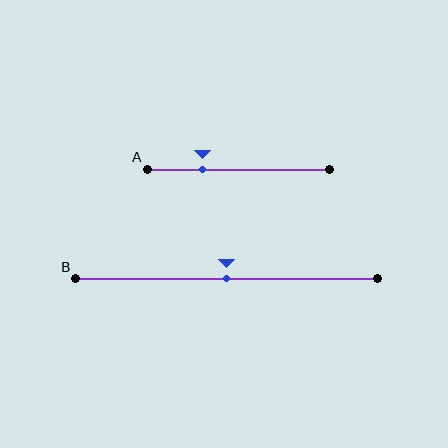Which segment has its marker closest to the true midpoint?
Segment B has its marker closest to the true midpoint.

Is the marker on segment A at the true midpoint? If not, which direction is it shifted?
No, the marker on segment A is shifted to the left by about 20% of the segment length.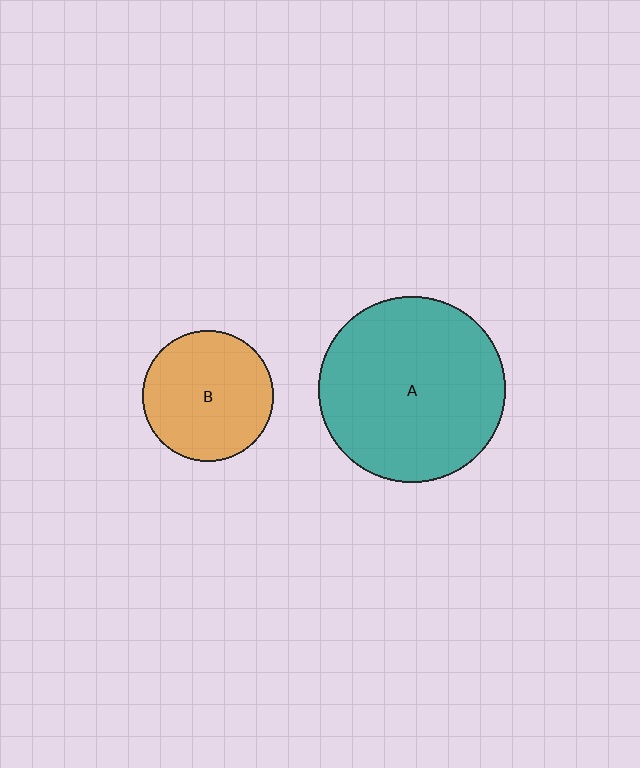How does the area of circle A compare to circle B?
Approximately 2.0 times.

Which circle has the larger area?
Circle A (teal).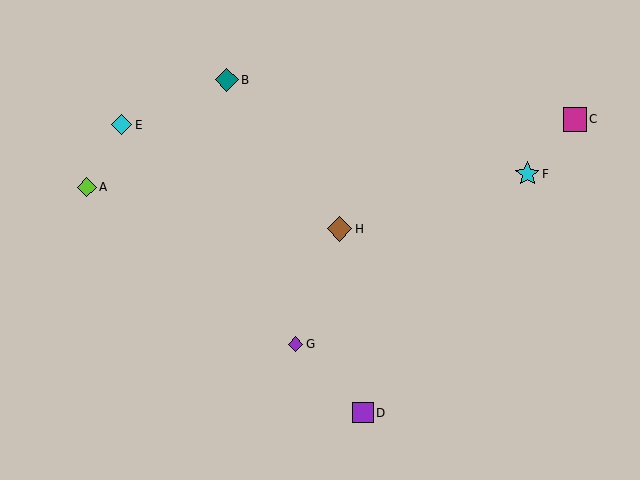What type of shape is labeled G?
Shape G is a purple diamond.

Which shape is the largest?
The brown diamond (labeled H) is the largest.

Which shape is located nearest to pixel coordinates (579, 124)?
The magenta square (labeled C) at (575, 119) is nearest to that location.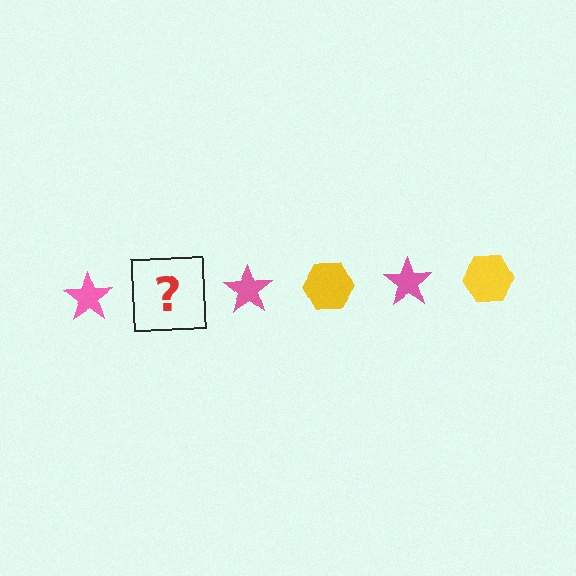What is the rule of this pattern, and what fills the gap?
The rule is that the pattern alternates between pink star and yellow hexagon. The gap should be filled with a yellow hexagon.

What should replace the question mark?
The question mark should be replaced with a yellow hexagon.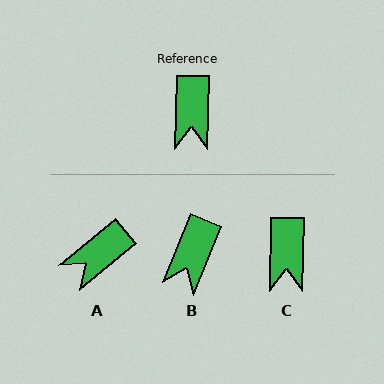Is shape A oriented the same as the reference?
No, it is off by about 49 degrees.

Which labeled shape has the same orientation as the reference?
C.